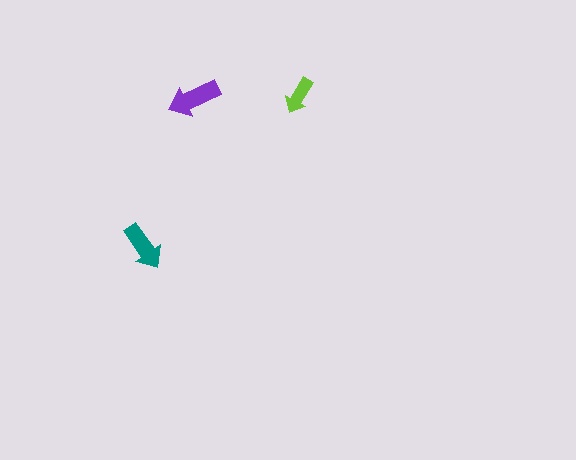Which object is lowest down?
The teal arrow is bottommost.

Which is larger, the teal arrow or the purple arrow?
The purple one.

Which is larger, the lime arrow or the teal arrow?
The teal one.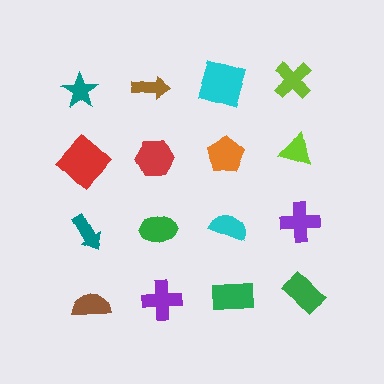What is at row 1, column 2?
A brown arrow.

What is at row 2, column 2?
A red hexagon.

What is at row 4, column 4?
A green rectangle.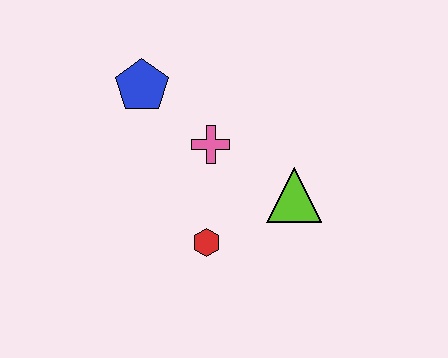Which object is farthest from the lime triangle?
The blue pentagon is farthest from the lime triangle.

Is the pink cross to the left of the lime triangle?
Yes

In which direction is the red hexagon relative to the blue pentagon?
The red hexagon is below the blue pentagon.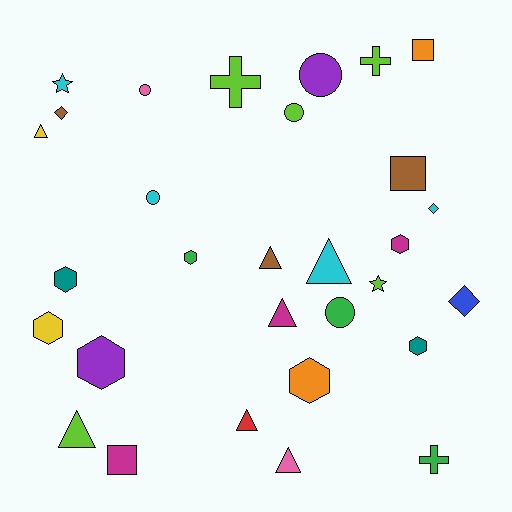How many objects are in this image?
There are 30 objects.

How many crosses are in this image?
There are 3 crosses.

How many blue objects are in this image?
There is 1 blue object.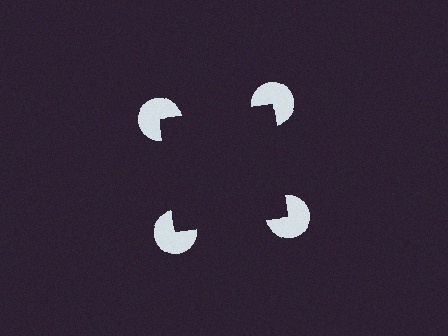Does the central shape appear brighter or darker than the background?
It typically appears slightly darker than the background, even though no actual brightness change is drawn.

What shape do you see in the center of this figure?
An illusory square — its edges are inferred from the aligned wedge cuts in the pac-man discs, not physically drawn.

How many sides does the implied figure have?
4 sides.